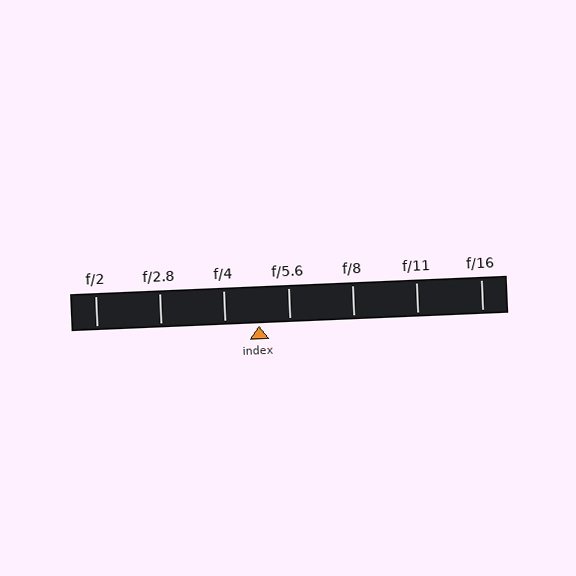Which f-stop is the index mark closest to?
The index mark is closest to f/5.6.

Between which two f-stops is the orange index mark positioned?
The index mark is between f/4 and f/5.6.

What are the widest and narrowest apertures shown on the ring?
The widest aperture shown is f/2 and the narrowest is f/16.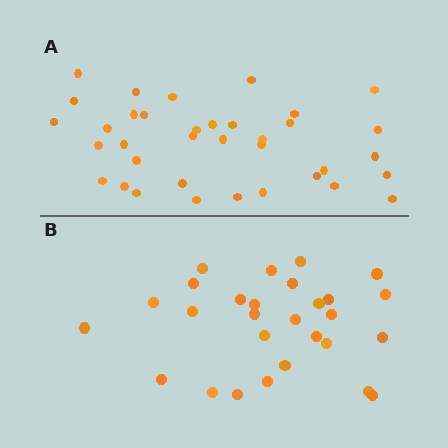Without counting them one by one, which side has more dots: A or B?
Region A (the top region) has more dots.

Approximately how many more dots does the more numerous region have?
Region A has roughly 8 or so more dots than region B.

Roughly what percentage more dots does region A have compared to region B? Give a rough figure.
About 30% more.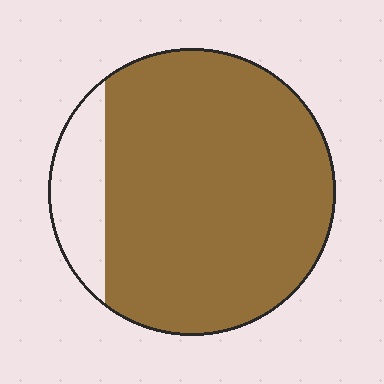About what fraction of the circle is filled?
About seven eighths (7/8).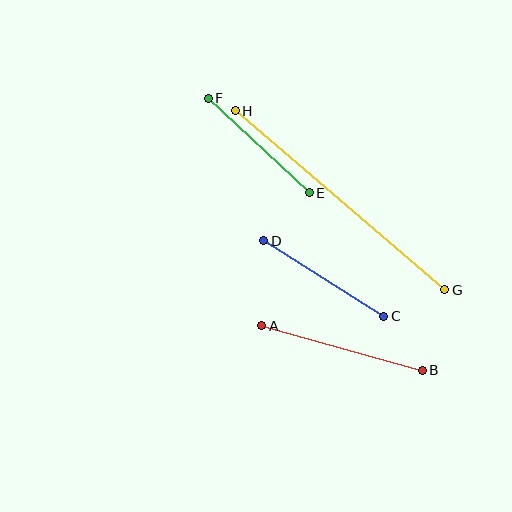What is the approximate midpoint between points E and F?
The midpoint is at approximately (259, 145) pixels.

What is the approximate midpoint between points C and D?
The midpoint is at approximately (324, 279) pixels.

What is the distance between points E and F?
The distance is approximately 138 pixels.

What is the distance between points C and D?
The distance is approximately 142 pixels.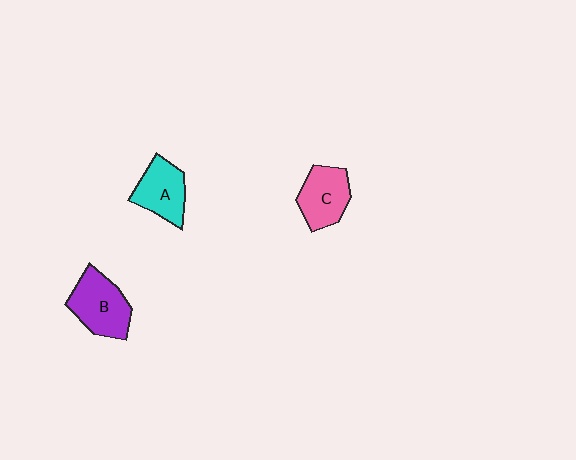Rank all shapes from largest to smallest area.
From largest to smallest: B (purple), C (pink), A (cyan).